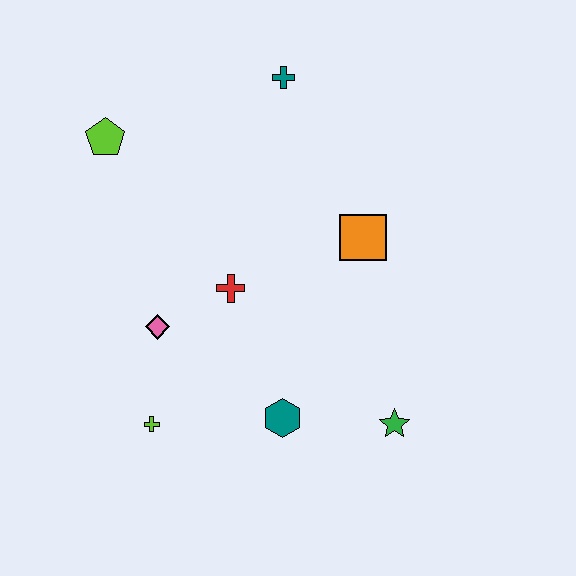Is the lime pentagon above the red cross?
Yes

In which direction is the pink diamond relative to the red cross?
The pink diamond is to the left of the red cross.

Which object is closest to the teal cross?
The orange square is closest to the teal cross.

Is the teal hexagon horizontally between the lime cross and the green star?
Yes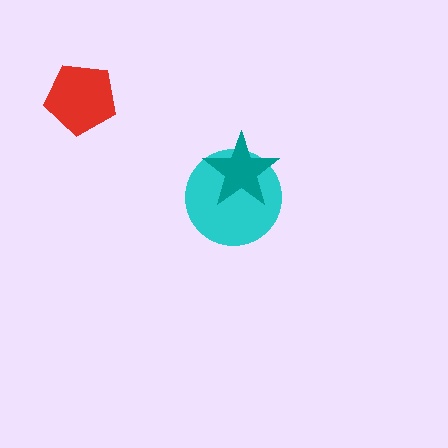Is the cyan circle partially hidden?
Yes, it is partially covered by another shape.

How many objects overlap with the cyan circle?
1 object overlaps with the cyan circle.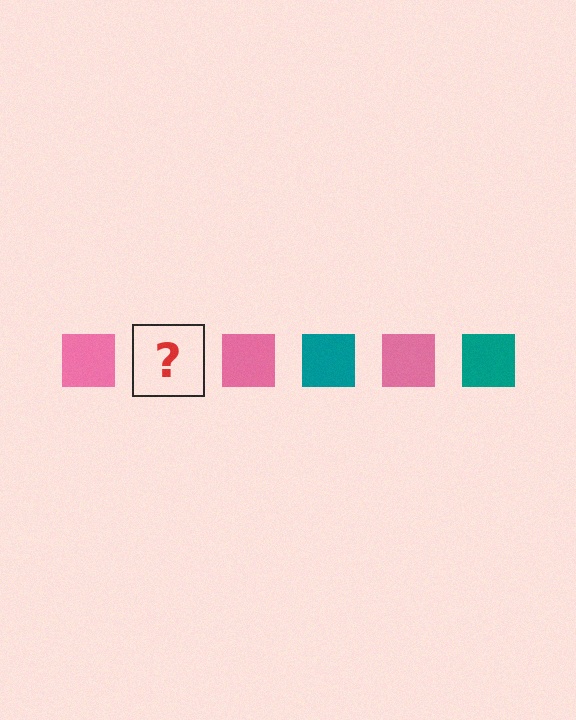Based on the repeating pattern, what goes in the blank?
The blank should be a teal square.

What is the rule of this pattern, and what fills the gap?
The rule is that the pattern cycles through pink, teal squares. The gap should be filled with a teal square.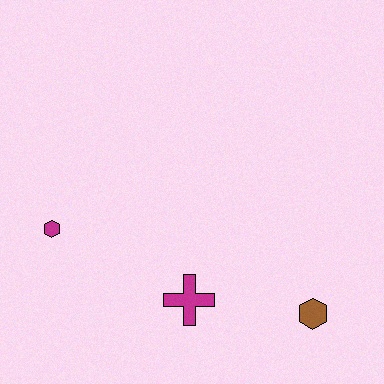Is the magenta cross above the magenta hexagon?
No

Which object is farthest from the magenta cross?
The magenta hexagon is farthest from the magenta cross.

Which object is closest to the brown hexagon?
The magenta cross is closest to the brown hexagon.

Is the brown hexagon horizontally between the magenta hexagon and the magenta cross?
No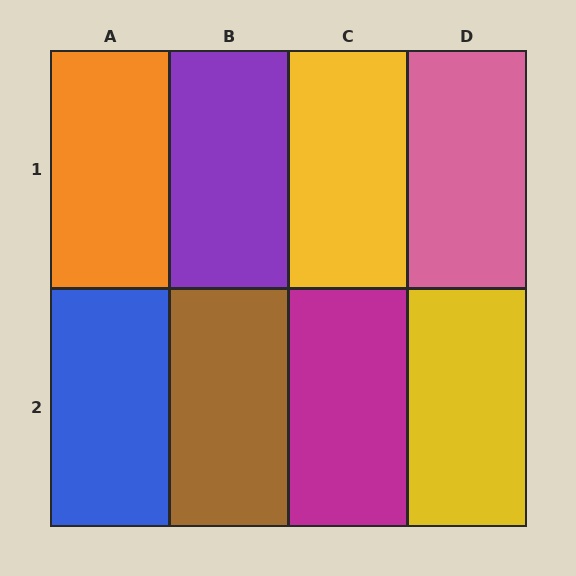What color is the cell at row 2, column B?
Brown.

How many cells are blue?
1 cell is blue.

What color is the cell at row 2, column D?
Yellow.